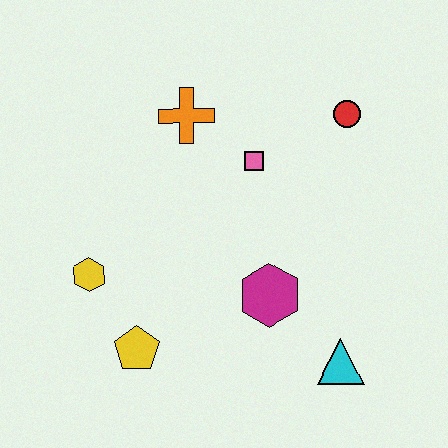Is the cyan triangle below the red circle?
Yes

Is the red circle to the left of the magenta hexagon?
No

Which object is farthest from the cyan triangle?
The orange cross is farthest from the cyan triangle.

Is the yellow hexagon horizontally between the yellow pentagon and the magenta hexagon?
No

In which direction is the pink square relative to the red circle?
The pink square is to the left of the red circle.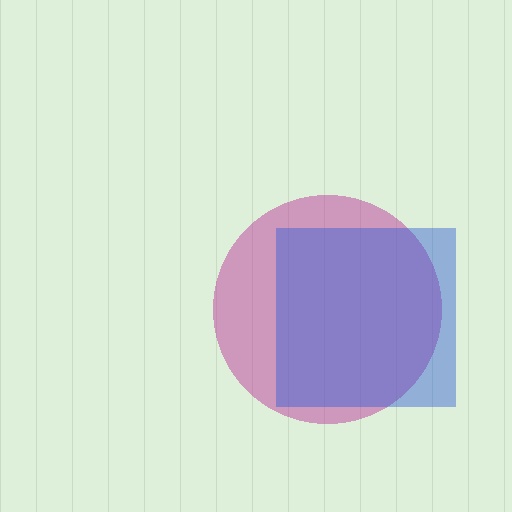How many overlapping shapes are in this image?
There are 2 overlapping shapes in the image.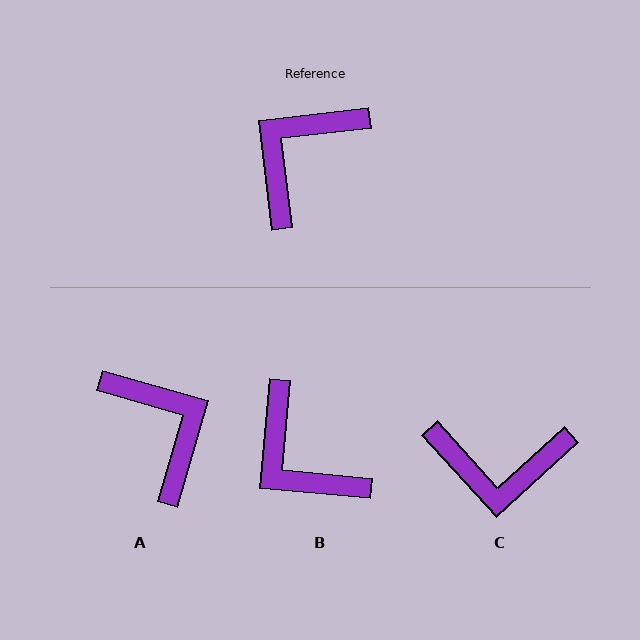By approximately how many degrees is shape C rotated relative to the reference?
Approximately 126 degrees counter-clockwise.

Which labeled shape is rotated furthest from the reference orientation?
C, about 126 degrees away.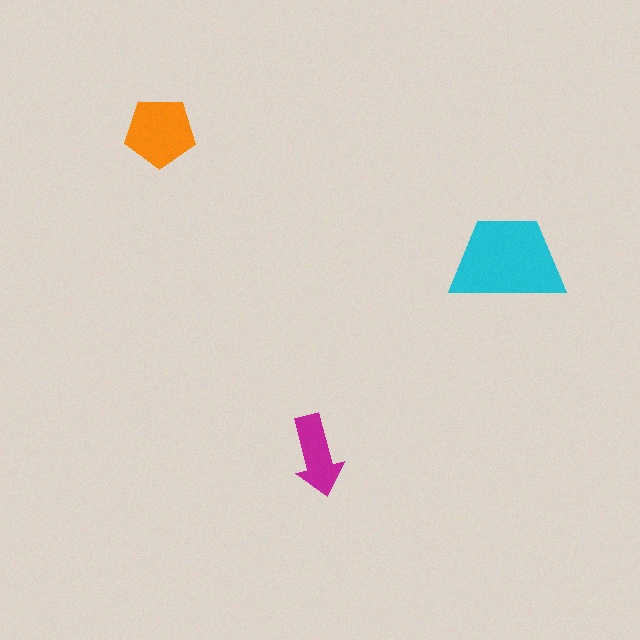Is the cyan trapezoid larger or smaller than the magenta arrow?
Larger.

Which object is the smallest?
The magenta arrow.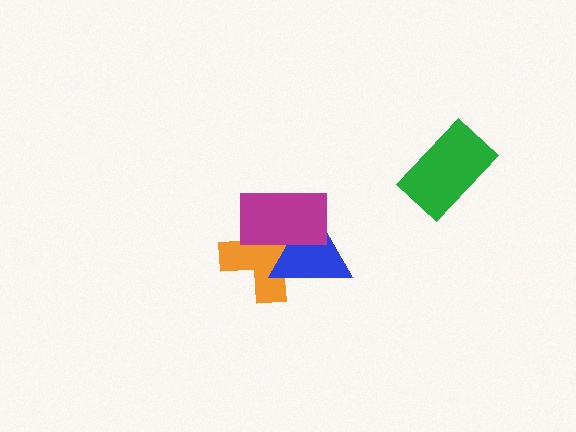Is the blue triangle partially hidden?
Yes, it is partially covered by another shape.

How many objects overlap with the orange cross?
2 objects overlap with the orange cross.